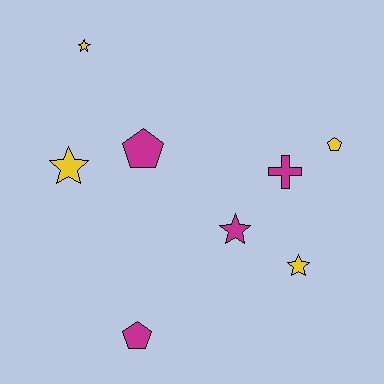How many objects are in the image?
There are 8 objects.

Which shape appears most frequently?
Star, with 4 objects.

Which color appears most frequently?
Magenta, with 4 objects.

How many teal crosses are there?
There are no teal crosses.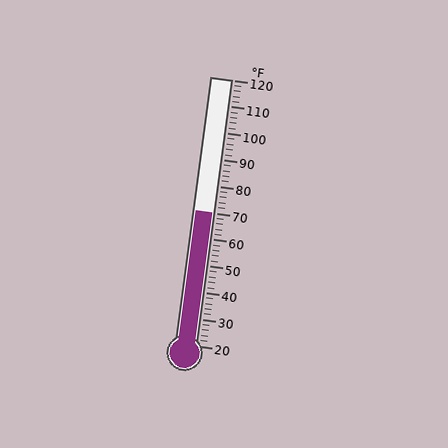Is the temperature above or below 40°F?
The temperature is above 40°F.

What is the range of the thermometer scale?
The thermometer scale ranges from 20°F to 120°F.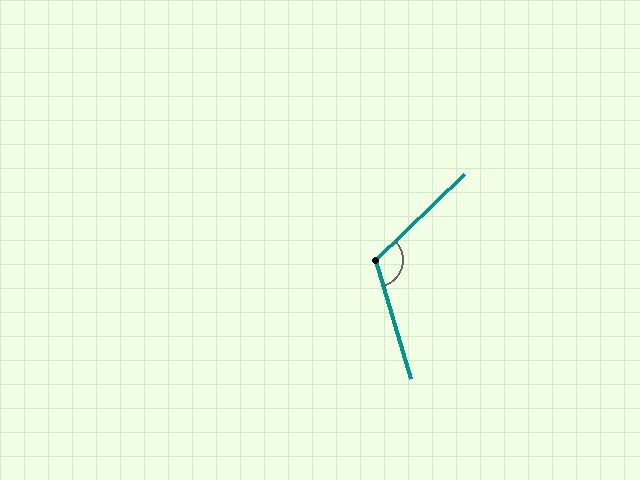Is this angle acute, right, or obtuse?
It is obtuse.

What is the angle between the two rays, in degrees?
Approximately 118 degrees.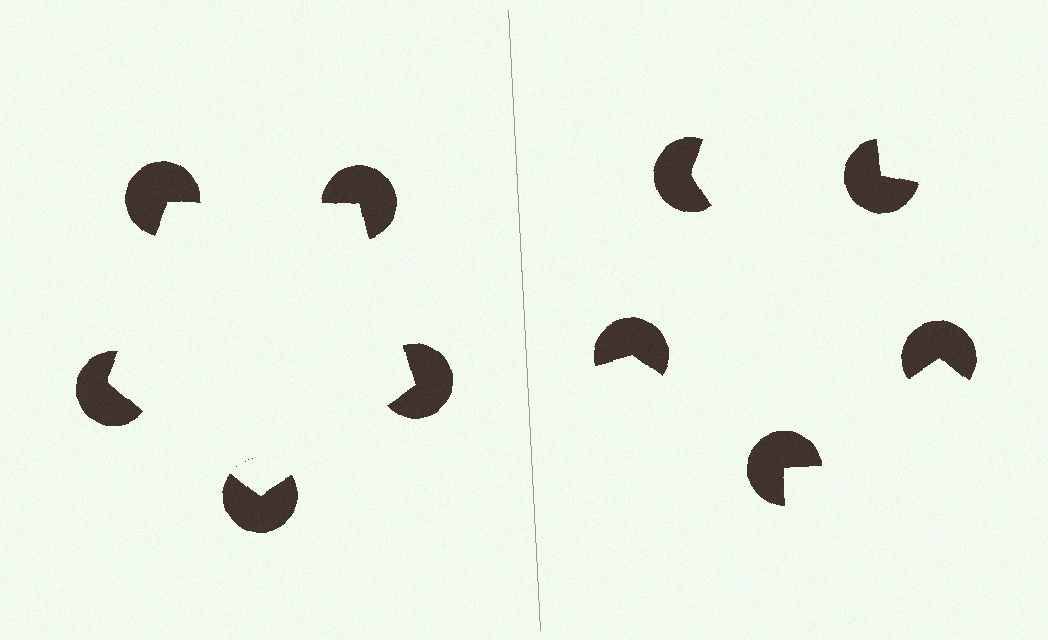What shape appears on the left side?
An illusory pentagon.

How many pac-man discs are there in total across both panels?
10 — 5 on each side.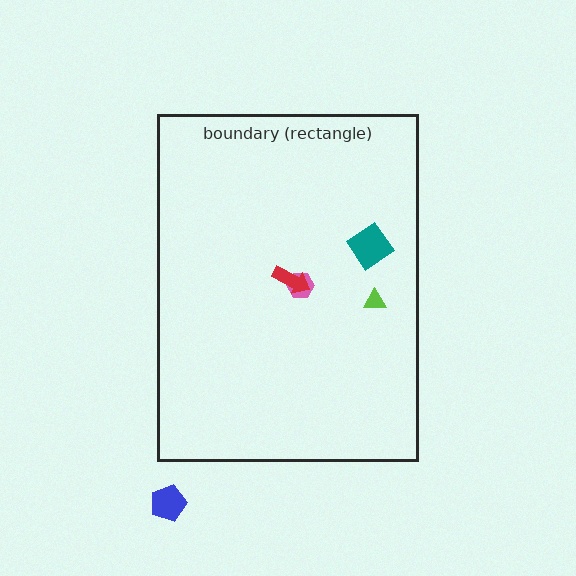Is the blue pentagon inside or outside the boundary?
Outside.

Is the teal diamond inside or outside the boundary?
Inside.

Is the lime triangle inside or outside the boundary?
Inside.